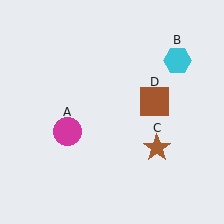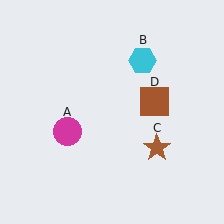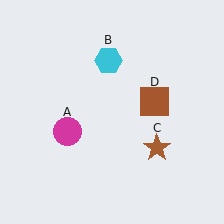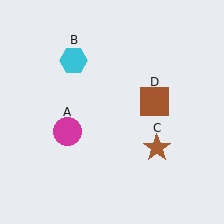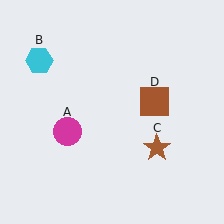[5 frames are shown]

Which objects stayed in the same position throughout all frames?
Magenta circle (object A) and brown star (object C) and brown square (object D) remained stationary.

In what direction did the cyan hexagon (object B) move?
The cyan hexagon (object B) moved left.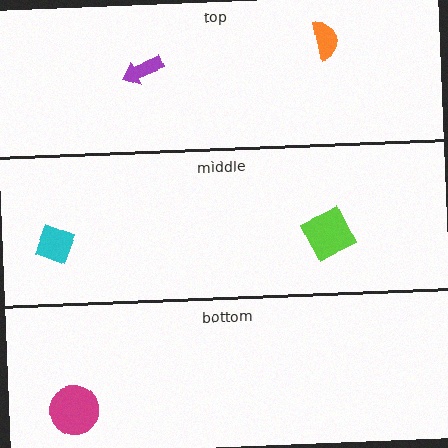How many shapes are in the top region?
2.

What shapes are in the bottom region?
The magenta circle.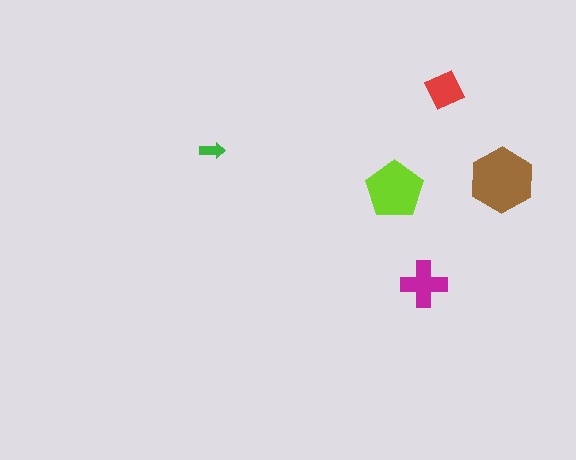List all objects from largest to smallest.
The brown hexagon, the lime pentagon, the magenta cross, the red square, the green arrow.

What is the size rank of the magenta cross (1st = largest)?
3rd.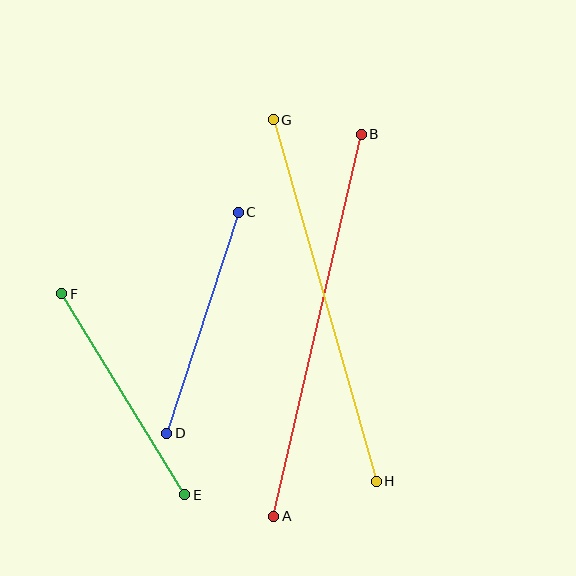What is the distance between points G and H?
The distance is approximately 376 pixels.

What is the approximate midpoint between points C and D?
The midpoint is at approximately (203, 323) pixels.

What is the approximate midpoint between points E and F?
The midpoint is at approximately (123, 394) pixels.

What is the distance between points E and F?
The distance is approximately 236 pixels.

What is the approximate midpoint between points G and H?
The midpoint is at approximately (325, 301) pixels.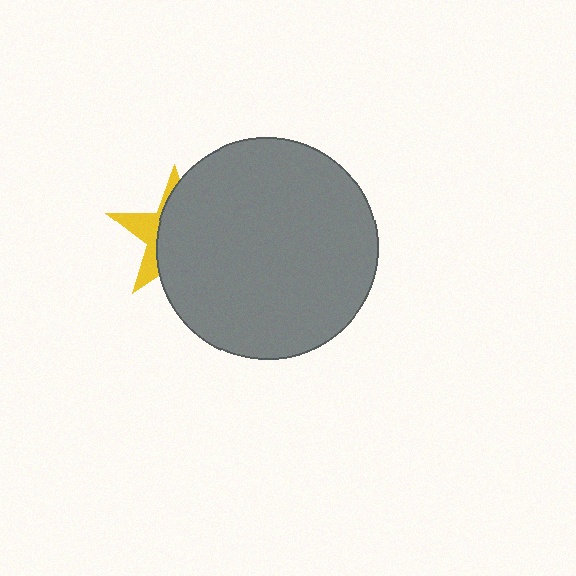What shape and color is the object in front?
The object in front is a gray circle.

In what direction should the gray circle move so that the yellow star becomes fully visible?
The gray circle should move right. That is the shortest direction to clear the overlap and leave the yellow star fully visible.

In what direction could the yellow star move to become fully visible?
The yellow star could move left. That would shift it out from behind the gray circle entirely.